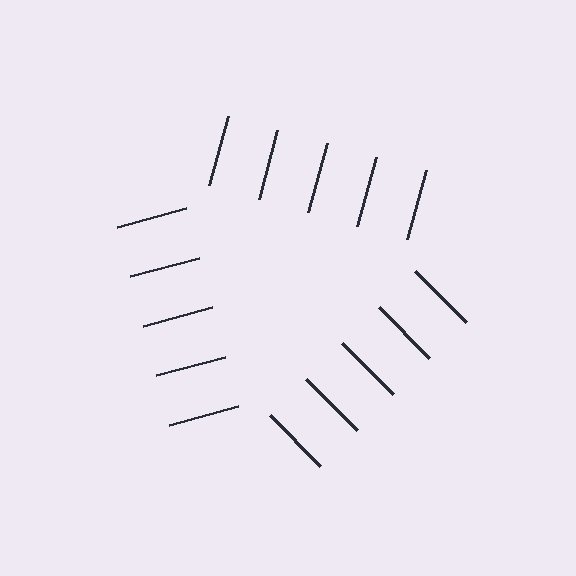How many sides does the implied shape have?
3 sides — the line-ends trace a triangle.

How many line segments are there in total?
15 — 5 along each of the 3 edges.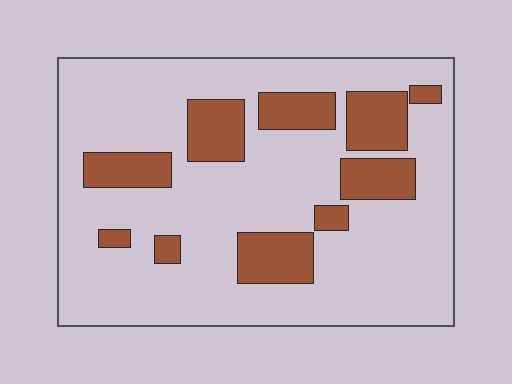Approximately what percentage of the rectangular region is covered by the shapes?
Approximately 20%.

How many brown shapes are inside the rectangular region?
10.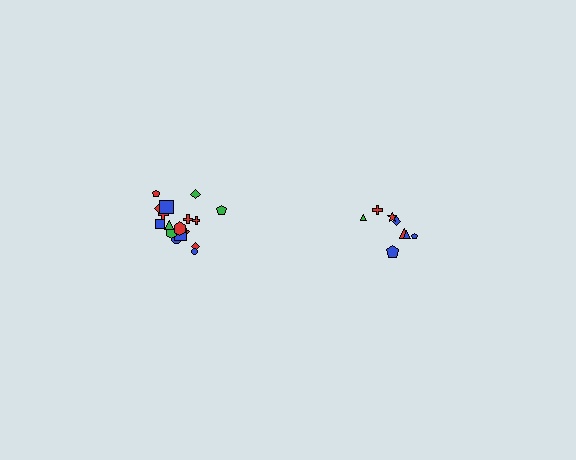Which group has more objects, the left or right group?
The left group.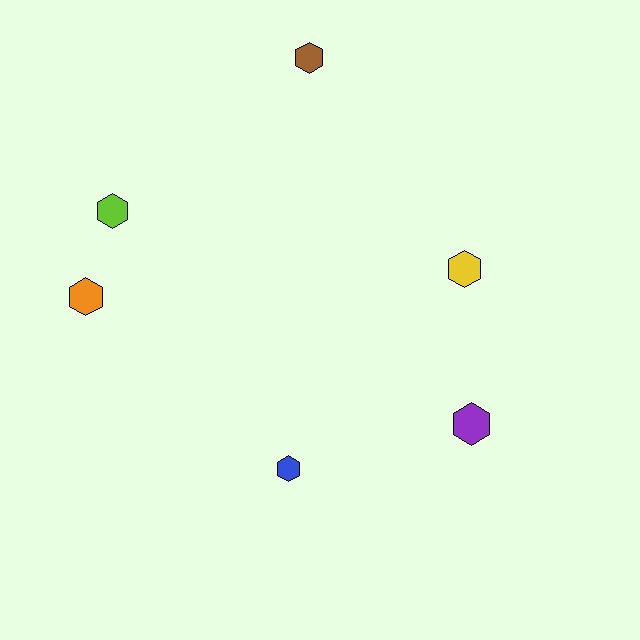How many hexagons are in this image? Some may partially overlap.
There are 6 hexagons.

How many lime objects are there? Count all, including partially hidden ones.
There is 1 lime object.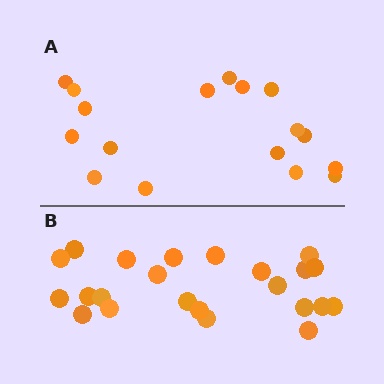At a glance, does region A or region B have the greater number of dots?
Region B (the bottom region) has more dots.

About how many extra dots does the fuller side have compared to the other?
Region B has about 6 more dots than region A.